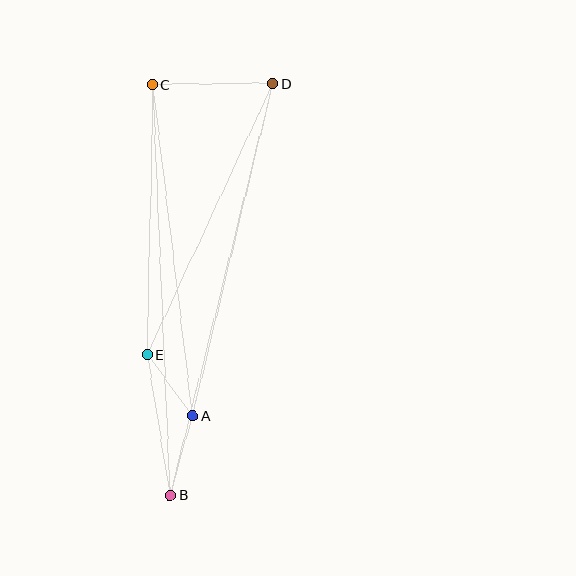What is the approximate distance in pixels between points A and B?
The distance between A and B is approximately 83 pixels.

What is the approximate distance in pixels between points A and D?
The distance between A and D is approximately 342 pixels.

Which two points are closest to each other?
Points A and E are closest to each other.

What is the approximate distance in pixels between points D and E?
The distance between D and E is approximately 299 pixels.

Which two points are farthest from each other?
Points B and D are farthest from each other.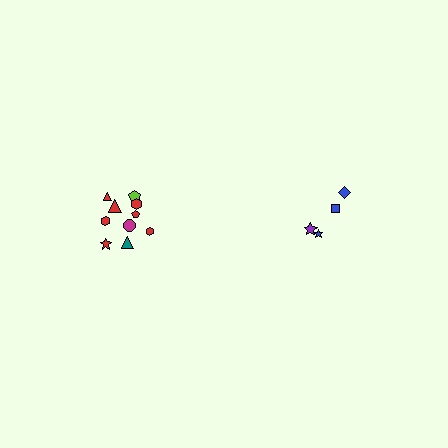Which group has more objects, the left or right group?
The left group.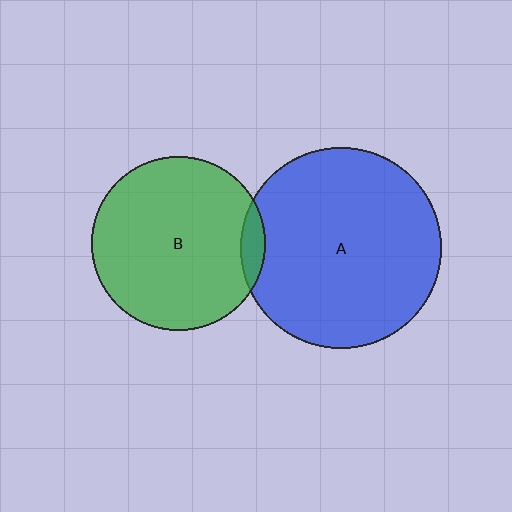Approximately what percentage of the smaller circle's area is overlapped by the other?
Approximately 5%.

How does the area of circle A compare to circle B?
Approximately 1.3 times.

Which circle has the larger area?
Circle A (blue).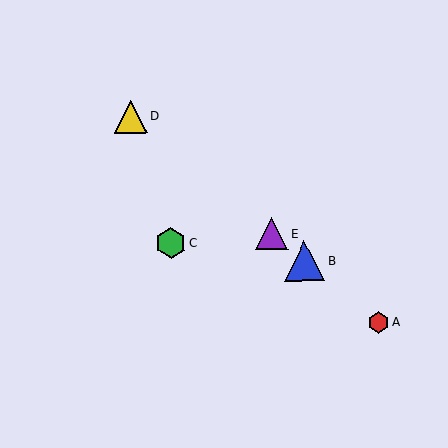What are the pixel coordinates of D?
Object D is at (131, 117).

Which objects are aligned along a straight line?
Objects A, B, D, E are aligned along a straight line.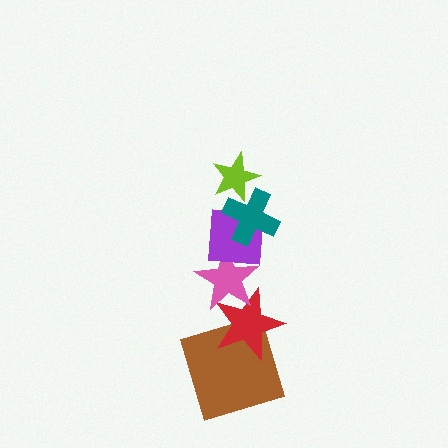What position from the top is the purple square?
The purple square is 3rd from the top.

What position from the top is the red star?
The red star is 5th from the top.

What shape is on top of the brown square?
The red star is on top of the brown square.